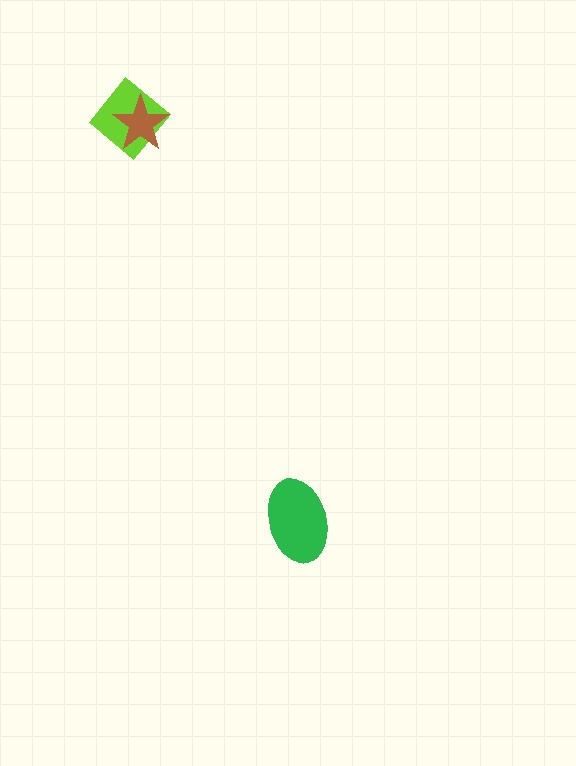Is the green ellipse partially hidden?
No, no other shape covers it.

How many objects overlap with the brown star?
1 object overlaps with the brown star.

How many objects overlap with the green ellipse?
0 objects overlap with the green ellipse.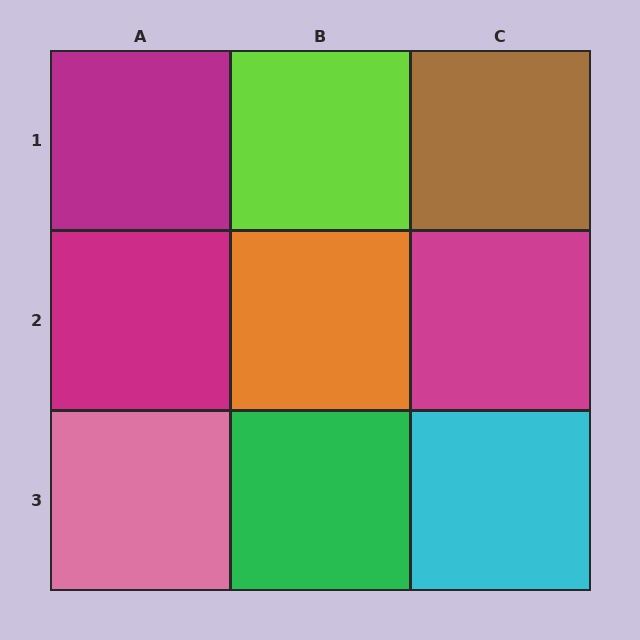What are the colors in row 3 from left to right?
Pink, green, cyan.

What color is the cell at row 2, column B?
Orange.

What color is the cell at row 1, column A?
Magenta.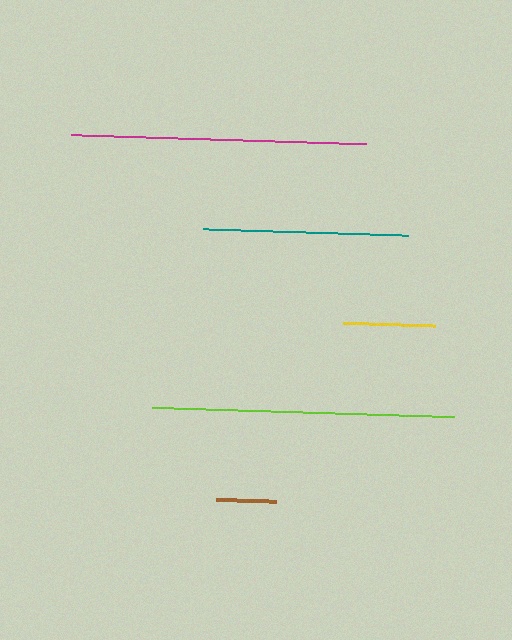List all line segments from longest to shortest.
From longest to shortest: lime, magenta, teal, yellow, brown.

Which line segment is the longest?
The lime line is the longest at approximately 302 pixels.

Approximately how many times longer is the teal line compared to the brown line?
The teal line is approximately 3.4 times the length of the brown line.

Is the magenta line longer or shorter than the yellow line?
The magenta line is longer than the yellow line.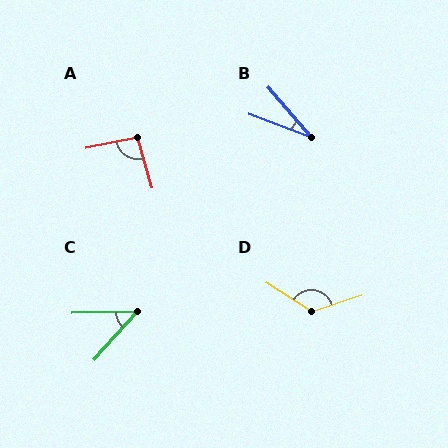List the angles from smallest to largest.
B (28°), C (47°), A (95°), D (129°).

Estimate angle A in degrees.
Approximately 95 degrees.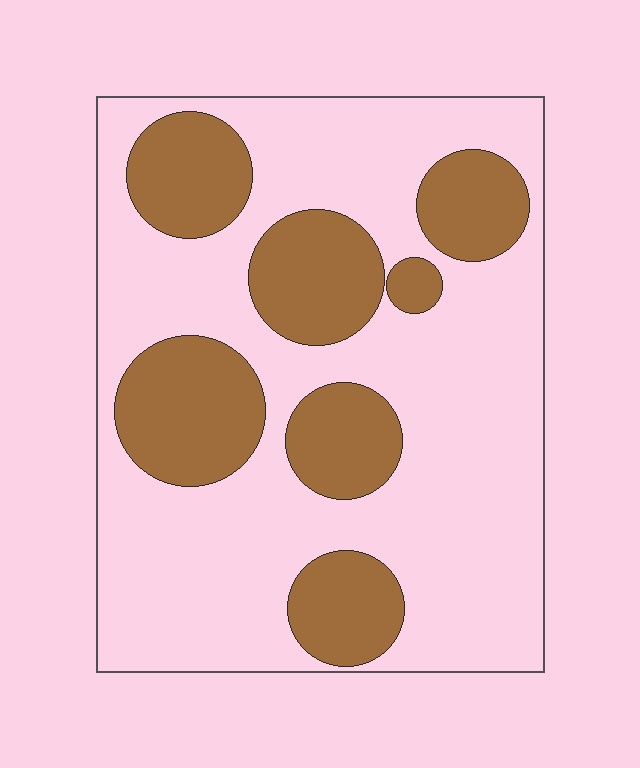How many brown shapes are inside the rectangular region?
7.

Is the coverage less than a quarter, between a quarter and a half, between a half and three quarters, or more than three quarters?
Between a quarter and a half.